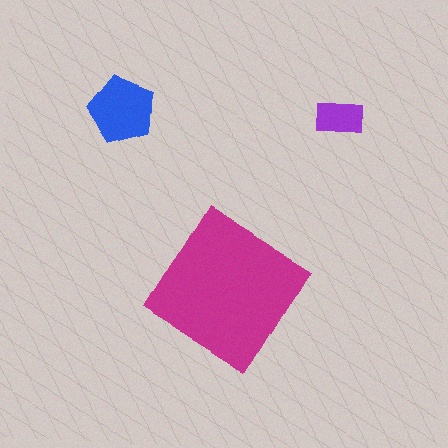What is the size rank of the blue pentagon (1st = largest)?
2nd.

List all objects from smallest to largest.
The purple rectangle, the blue pentagon, the magenta diamond.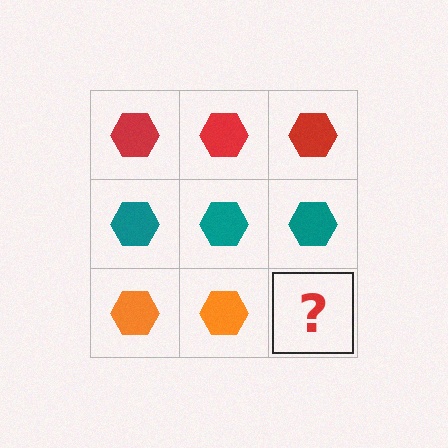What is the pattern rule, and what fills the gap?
The rule is that each row has a consistent color. The gap should be filled with an orange hexagon.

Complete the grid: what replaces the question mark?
The question mark should be replaced with an orange hexagon.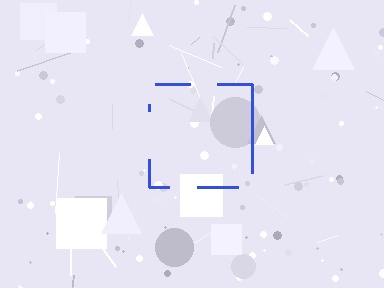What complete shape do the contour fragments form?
The contour fragments form a square.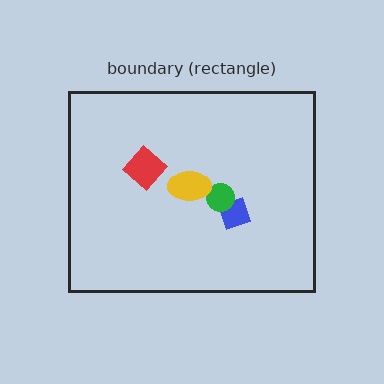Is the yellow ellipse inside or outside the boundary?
Inside.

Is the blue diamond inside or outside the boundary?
Inside.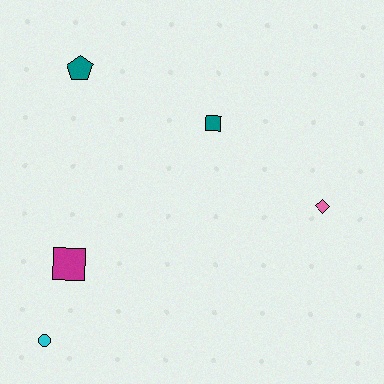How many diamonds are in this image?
There is 1 diamond.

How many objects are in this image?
There are 5 objects.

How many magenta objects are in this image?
There is 1 magenta object.